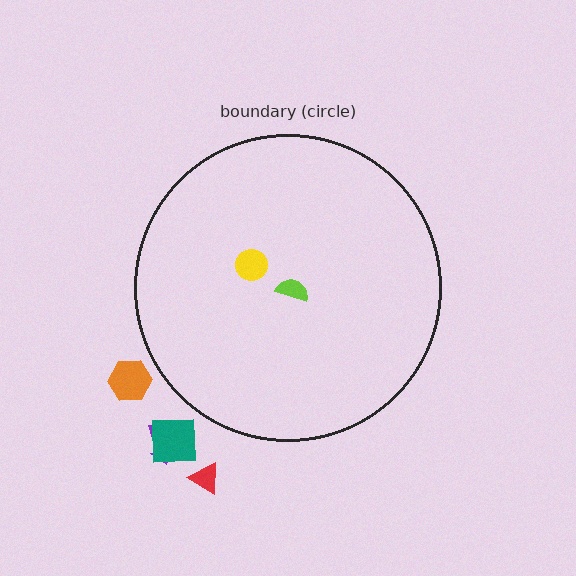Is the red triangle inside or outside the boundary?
Outside.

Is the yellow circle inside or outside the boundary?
Inside.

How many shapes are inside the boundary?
2 inside, 4 outside.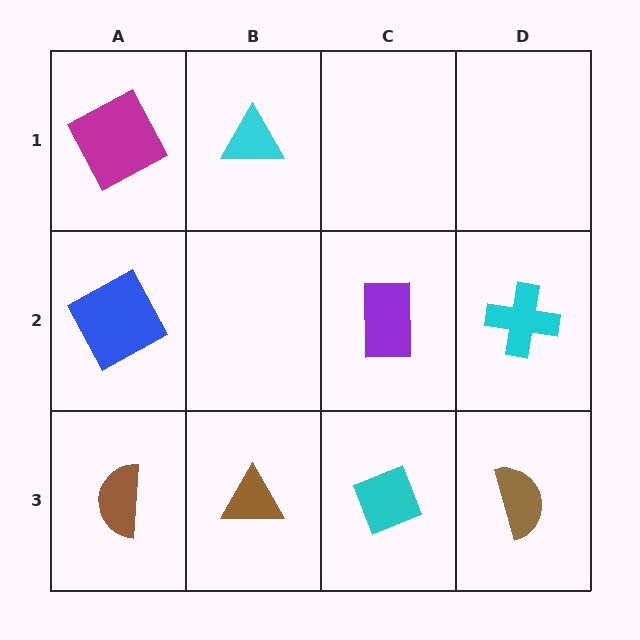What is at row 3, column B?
A brown triangle.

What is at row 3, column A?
A brown semicircle.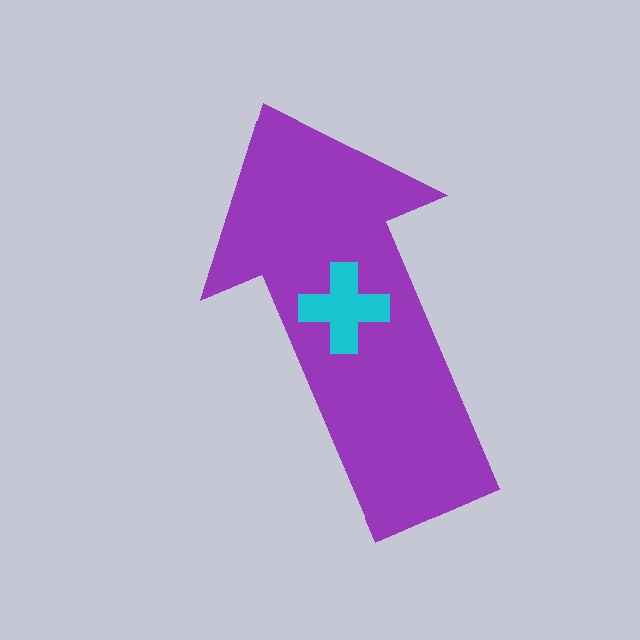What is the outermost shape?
The purple arrow.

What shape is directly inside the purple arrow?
The cyan cross.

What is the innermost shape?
The cyan cross.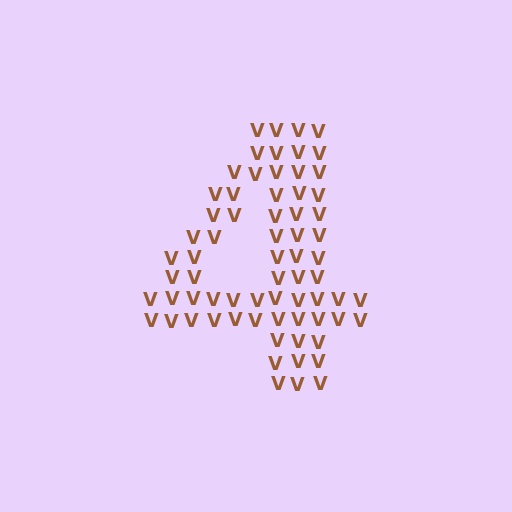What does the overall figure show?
The overall figure shows the digit 4.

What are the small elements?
The small elements are letter V's.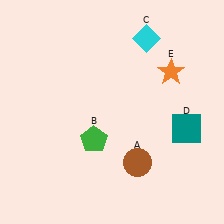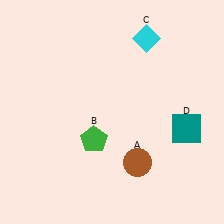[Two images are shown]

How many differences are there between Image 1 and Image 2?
There is 1 difference between the two images.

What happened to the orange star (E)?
The orange star (E) was removed in Image 2. It was in the top-right area of Image 1.